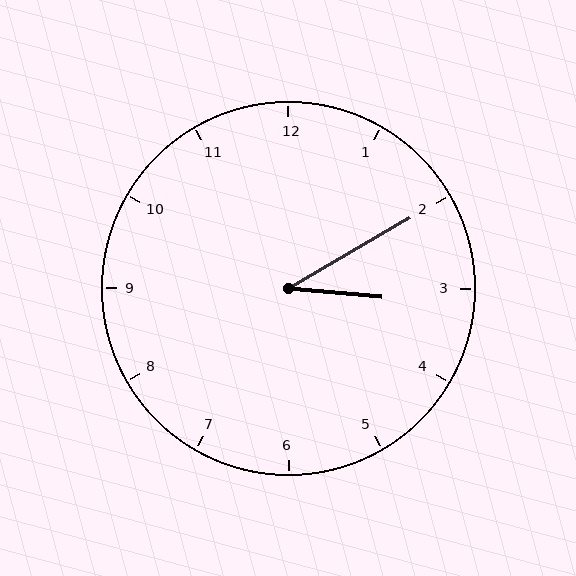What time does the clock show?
3:10.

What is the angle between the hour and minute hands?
Approximately 35 degrees.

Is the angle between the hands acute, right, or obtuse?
It is acute.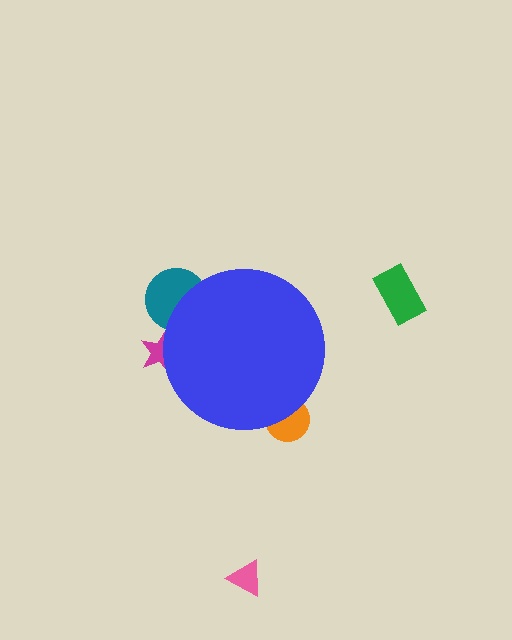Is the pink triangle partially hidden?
No, the pink triangle is fully visible.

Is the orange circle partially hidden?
Yes, the orange circle is partially hidden behind the blue circle.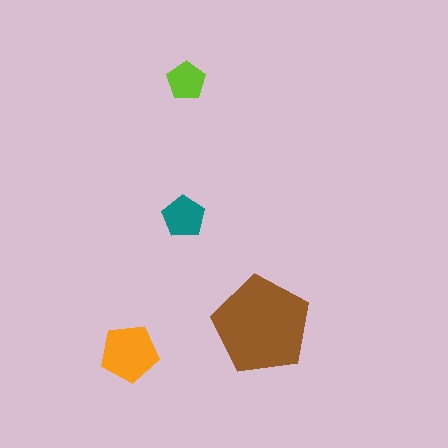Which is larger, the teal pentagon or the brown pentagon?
The brown one.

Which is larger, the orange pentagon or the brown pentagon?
The brown one.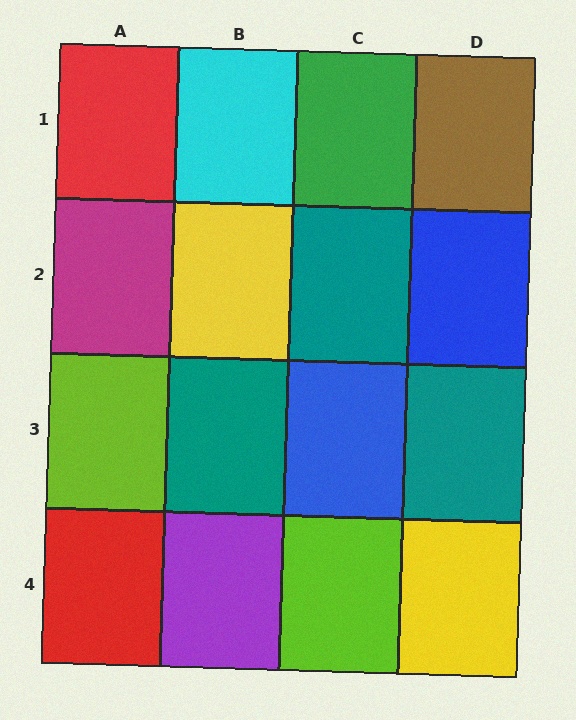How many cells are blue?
2 cells are blue.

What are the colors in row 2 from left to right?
Magenta, yellow, teal, blue.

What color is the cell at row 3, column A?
Lime.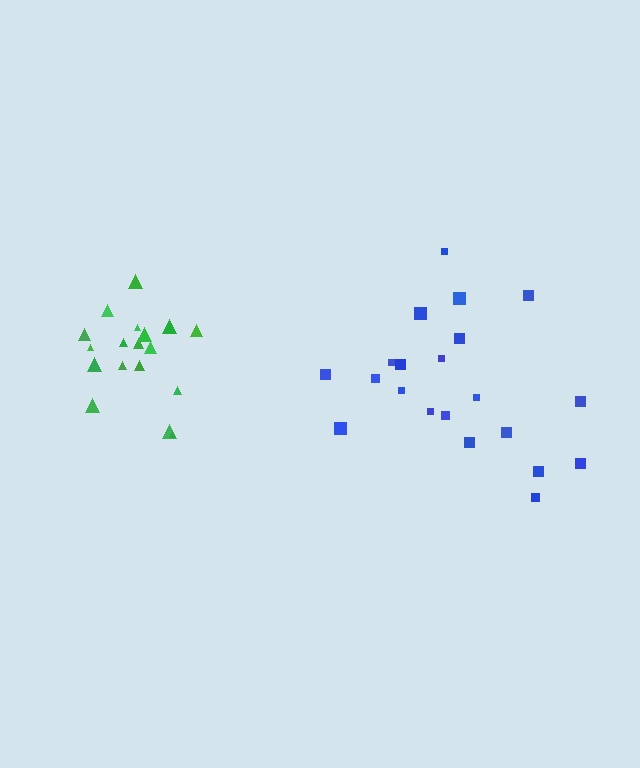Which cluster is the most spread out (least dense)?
Green.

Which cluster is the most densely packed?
Blue.